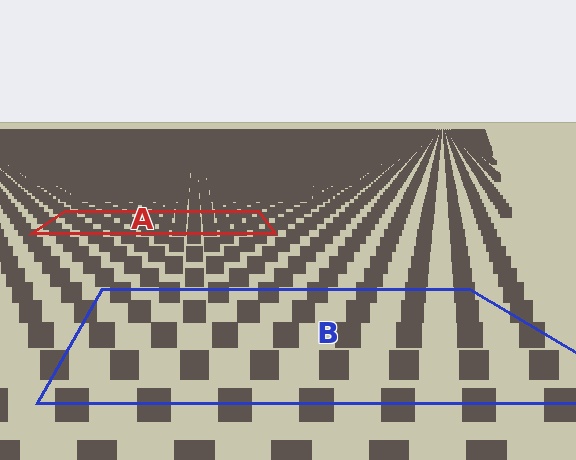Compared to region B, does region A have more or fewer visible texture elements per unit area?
Region A has more texture elements per unit area — they are packed more densely because it is farther away.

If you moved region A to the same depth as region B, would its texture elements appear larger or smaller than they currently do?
They would appear larger. At a closer depth, the same texture elements are projected at a bigger on-screen size.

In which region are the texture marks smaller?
The texture marks are smaller in region A, because it is farther away.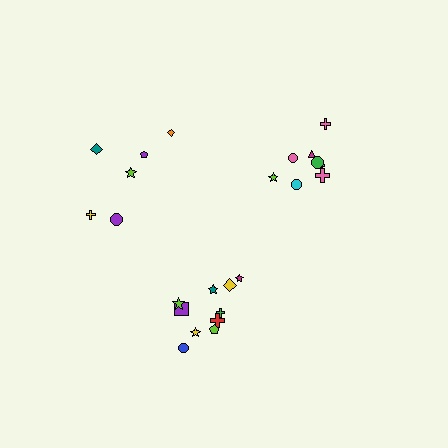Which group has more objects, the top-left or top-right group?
The top-right group.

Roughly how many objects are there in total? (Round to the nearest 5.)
Roughly 25 objects in total.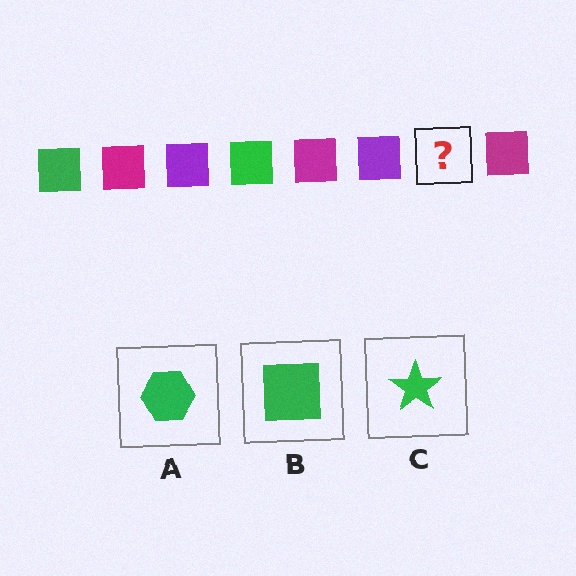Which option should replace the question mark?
Option B.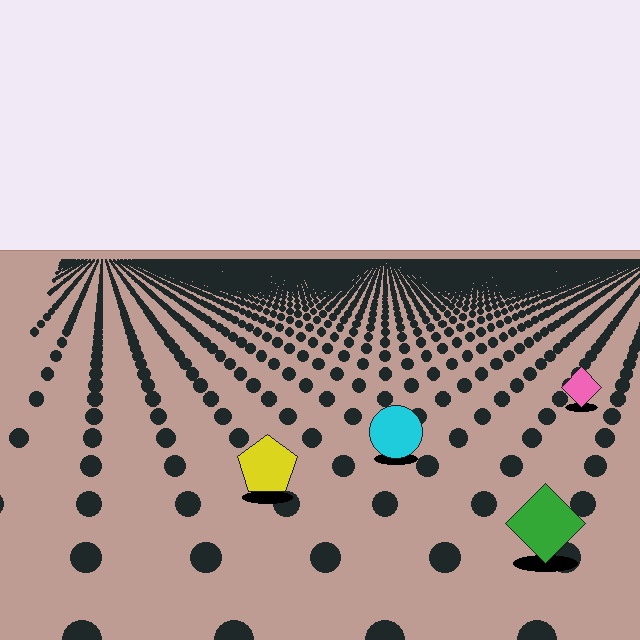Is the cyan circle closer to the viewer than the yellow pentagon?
No. The yellow pentagon is closer — you can tell from the texture gradient: the ground texture is coarser near it.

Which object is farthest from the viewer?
The pink diamond is farthest from the viewer. It appears smaller and the ground texture around it is denser.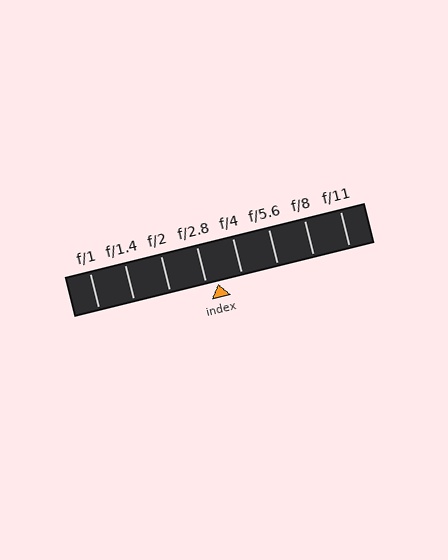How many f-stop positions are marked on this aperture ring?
There are 8 f-stop positions marked.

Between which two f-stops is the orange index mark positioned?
The index mark is between f/2.8 and f/4.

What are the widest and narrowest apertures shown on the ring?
The widest aperture shown is f/1 and the narrowest is f/11.